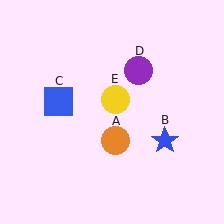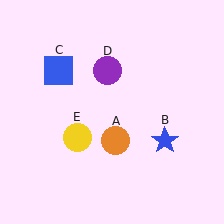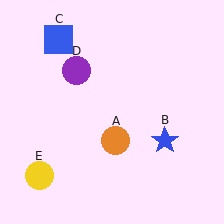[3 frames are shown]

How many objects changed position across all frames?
3 objects changed position: blue square (object C), purple circle (object D), yellow circle (object E).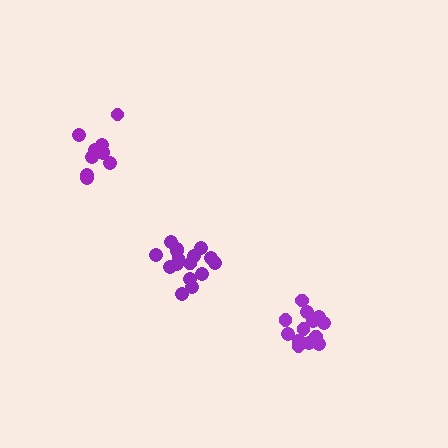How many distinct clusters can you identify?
There are 3 distinct clusters.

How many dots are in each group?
Group 1: 16 dots, Group 2: 12 dots, Group 3: 13 dots (41 total).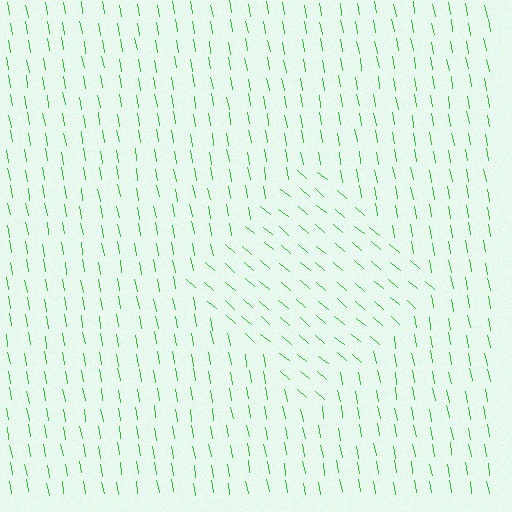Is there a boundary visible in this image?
Yes, there is a texture boundary formed by a change in line orientation.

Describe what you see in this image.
The image is filled with small green line segments. A diamond region in the image has lines oriented differently from the surrounding lines, creating a visible texture boundary.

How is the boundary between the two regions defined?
The boundary is defined purely by a change in line orientation (approximately 39 degrees difference). All lines are the same color and thickness.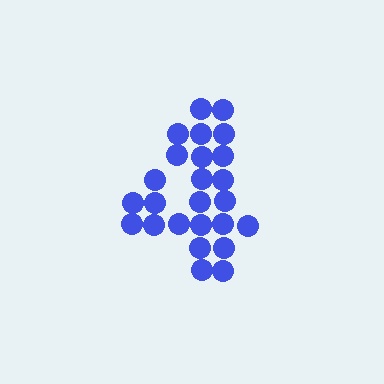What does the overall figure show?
The overall figure shows the digit 4.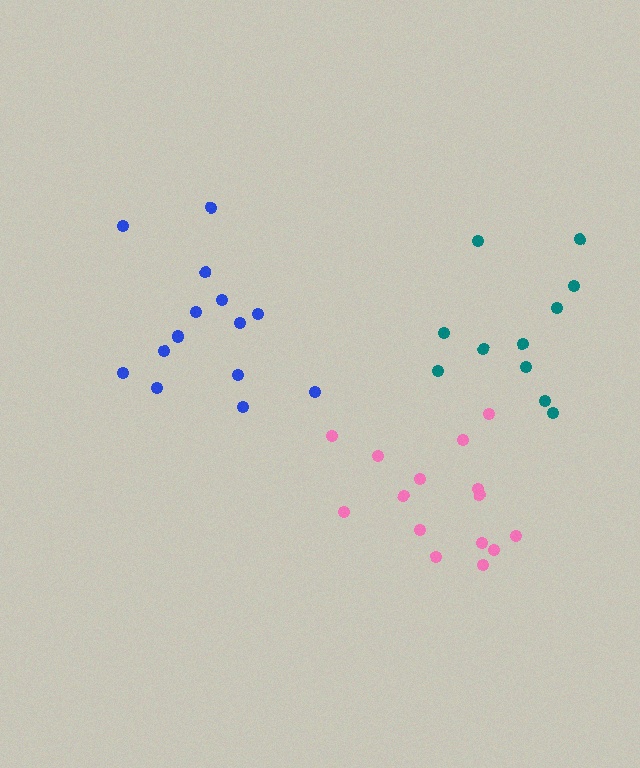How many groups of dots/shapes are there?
There are 3 groups.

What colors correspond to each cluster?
The clusters are colored: pink, teal, blue.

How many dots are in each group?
Group 1: 15 dots, Group 2: 11 dots, Group 3: 14 dots (40 total).